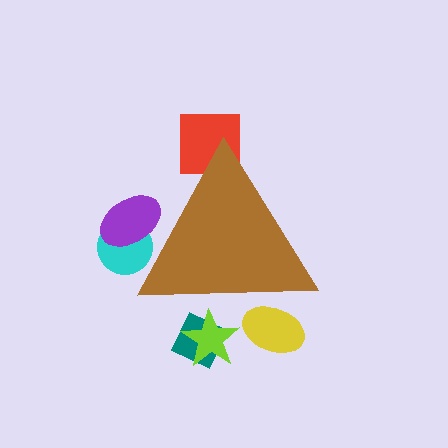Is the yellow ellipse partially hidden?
Yes, the yellow ellipse is partially hidden behind the brown triangle.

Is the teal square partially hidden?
Yes, the teal square is partially hidden behind the brown triangle.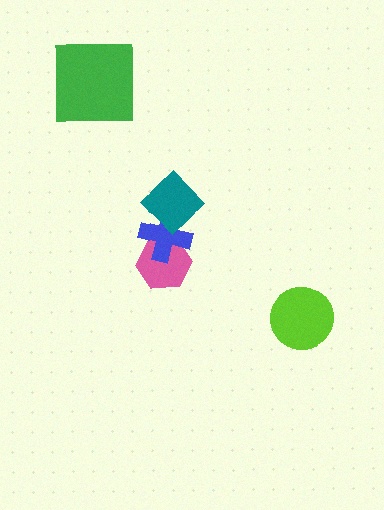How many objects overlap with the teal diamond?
1 object overlaps with the teal diamond.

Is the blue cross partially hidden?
Yes, it is partially covered by another shape.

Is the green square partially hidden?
No, no other shape covers it.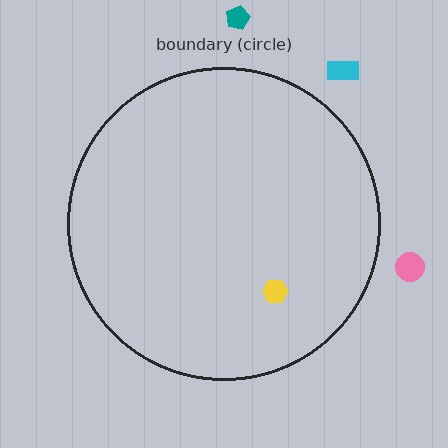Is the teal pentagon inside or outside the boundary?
Outside.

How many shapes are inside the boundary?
1 inside, 3 outside.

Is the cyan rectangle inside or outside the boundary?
Outside.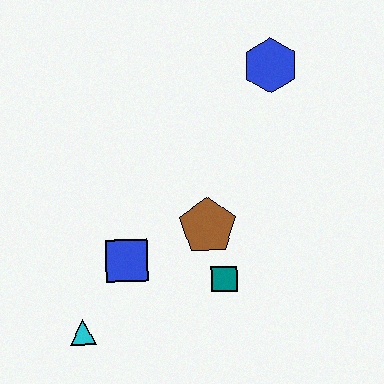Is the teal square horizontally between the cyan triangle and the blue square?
No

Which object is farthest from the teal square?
The blue hexagon is farthest from the teal square.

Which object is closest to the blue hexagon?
The brown pentagon is closest to the blue hexagon.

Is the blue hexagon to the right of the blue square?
Yes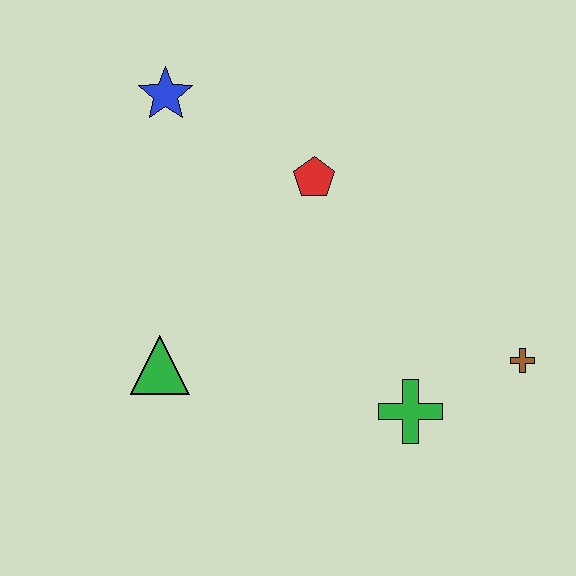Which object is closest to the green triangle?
The red pentagon is closest to the green triangle.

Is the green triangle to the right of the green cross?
No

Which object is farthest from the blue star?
The brown cross is farthest from the blue star.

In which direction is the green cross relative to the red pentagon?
The green cross is below the red pentagon.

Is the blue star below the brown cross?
No